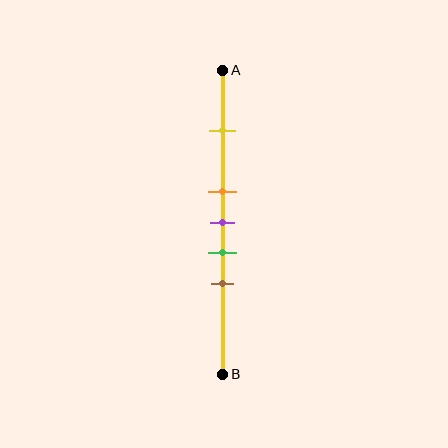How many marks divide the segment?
There are 5 marks dividing the segment.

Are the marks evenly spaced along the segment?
No, the marks are not evenly spaced.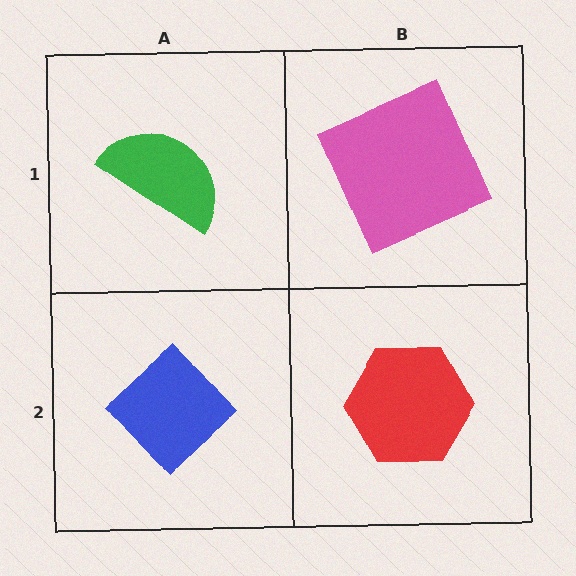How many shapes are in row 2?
2 shapes.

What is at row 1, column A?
A green semicircle.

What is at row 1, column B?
A pink square.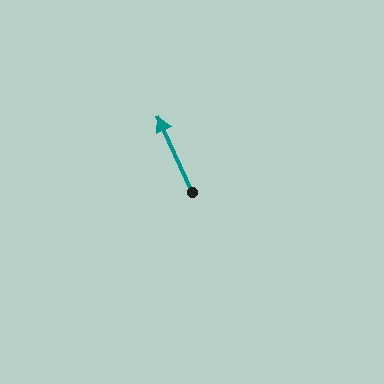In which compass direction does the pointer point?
Northwest.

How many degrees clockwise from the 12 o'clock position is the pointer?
Approximately 335 degrees.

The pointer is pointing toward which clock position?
Roughly 11 o'clock.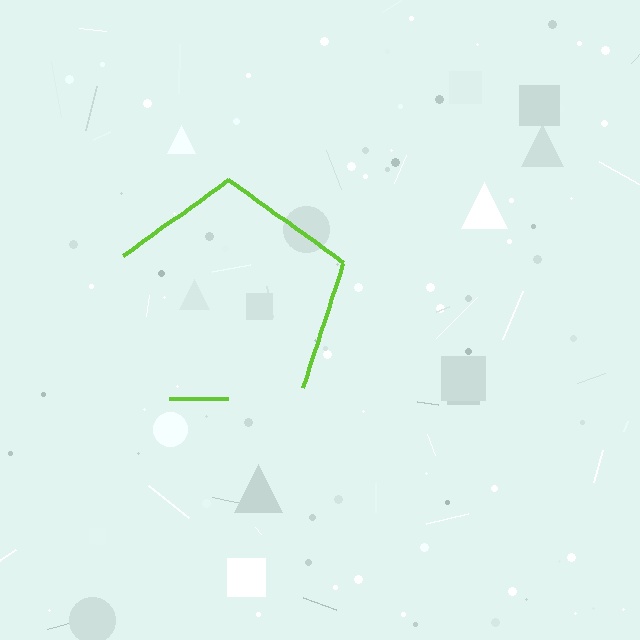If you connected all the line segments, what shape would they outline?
They would outline a pentagon.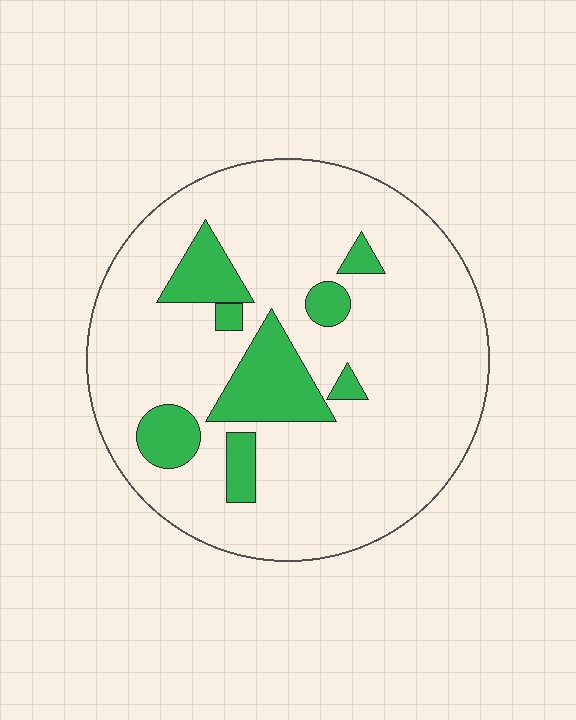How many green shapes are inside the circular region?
8.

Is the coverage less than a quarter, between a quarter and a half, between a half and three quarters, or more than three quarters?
Less than a quarter.